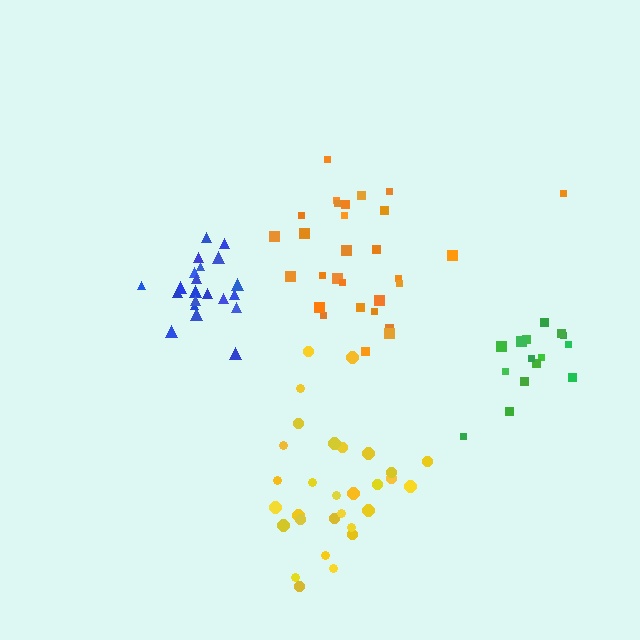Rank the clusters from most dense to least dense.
blue, green, orange, yellow.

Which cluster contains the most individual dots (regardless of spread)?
Yellow (30).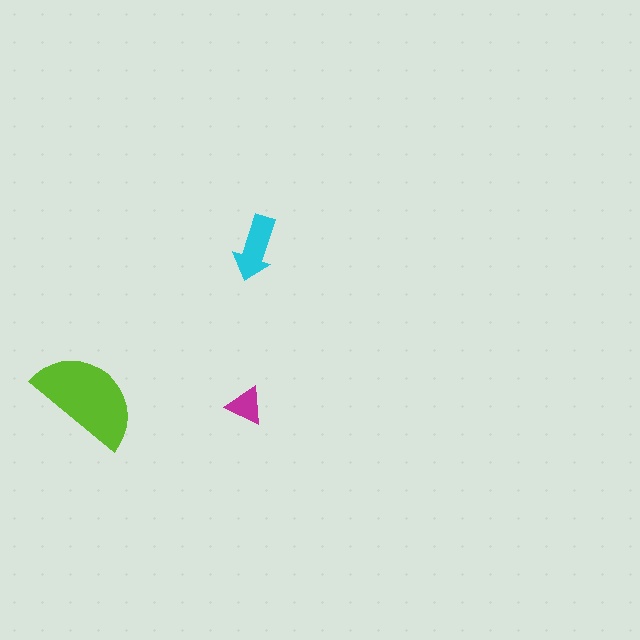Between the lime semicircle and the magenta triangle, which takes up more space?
The lime semicircle.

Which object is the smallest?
The magenta triangle.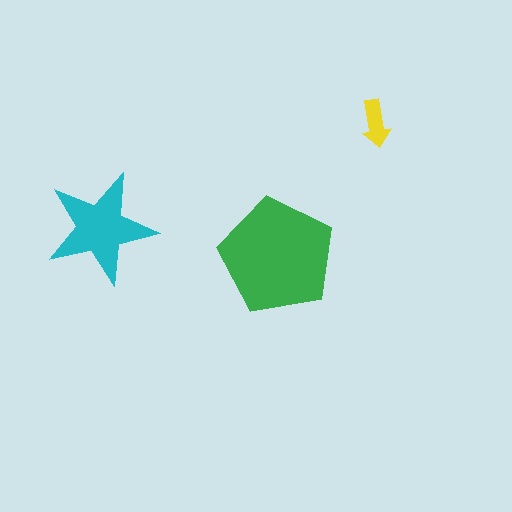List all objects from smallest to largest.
The yellow arrow, the cyan star, the green pentagon.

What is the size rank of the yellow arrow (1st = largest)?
3rd.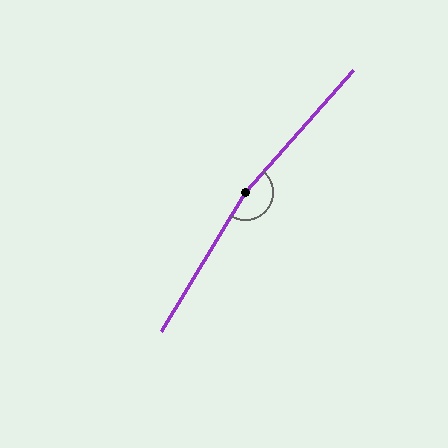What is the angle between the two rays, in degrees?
Approximately 170 degrees.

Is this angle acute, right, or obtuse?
It is obtuse.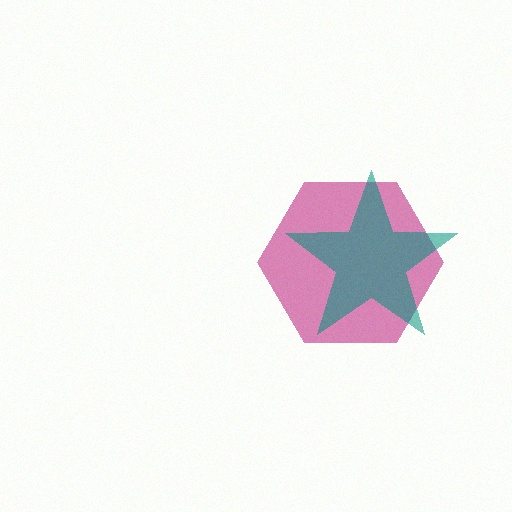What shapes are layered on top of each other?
The layered shapes are: a magenta hexagon, a teal star.